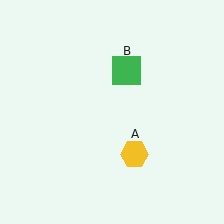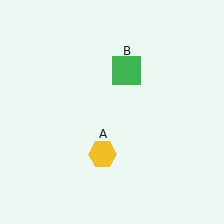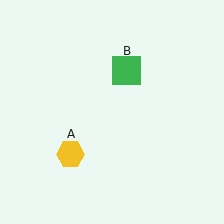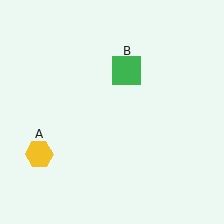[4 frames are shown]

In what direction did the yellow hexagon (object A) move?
The yellow hexagon (object A) moved left.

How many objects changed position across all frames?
1 object changed position: yellow hexagon (object A).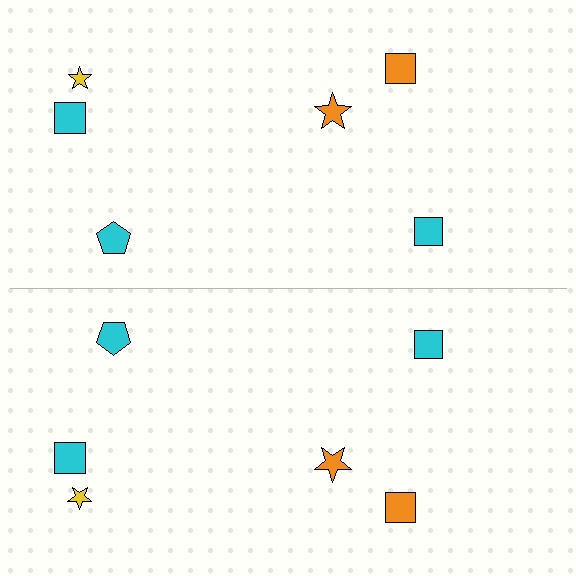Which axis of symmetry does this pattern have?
The pattern has a horizontal axis of symmetry running through the center of the image.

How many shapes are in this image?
There are 12 shapes in this image.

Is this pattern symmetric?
Yes, this pattern has bilateral (reflection) symmetry.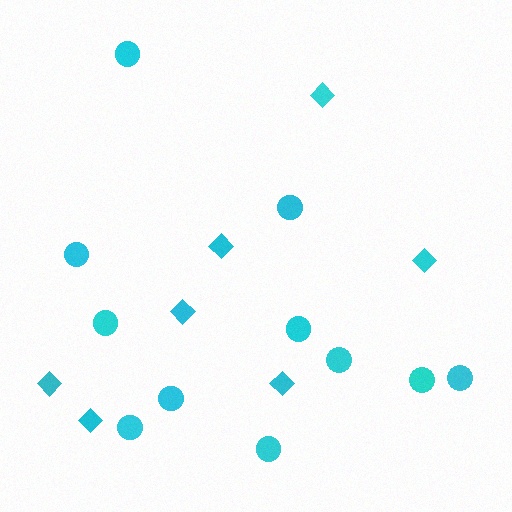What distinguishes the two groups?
There are 2 groups: one group of diamonds (7) and one group of circles (11).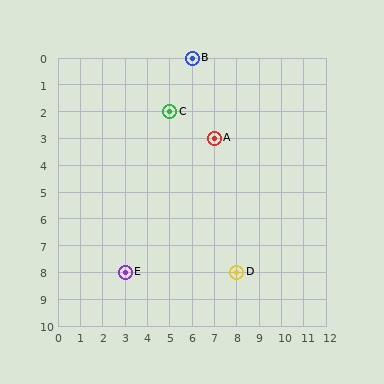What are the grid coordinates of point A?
Point A is at grid coordinates (7, 3).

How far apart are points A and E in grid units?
Points A and E are 4 columns and 5 rows apart (about 6.4 grid units diagonally).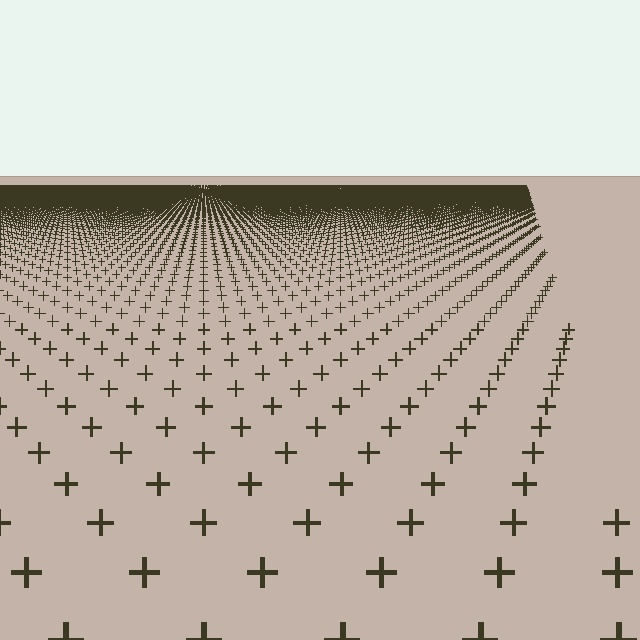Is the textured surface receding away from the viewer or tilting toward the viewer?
The surface is receding away from the viewer. Texture elements get smaller and denser toward the top.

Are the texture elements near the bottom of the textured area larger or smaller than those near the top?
Larger. Near the bottom, elements are closer to the viewer and appear at a bigger on-screen size.